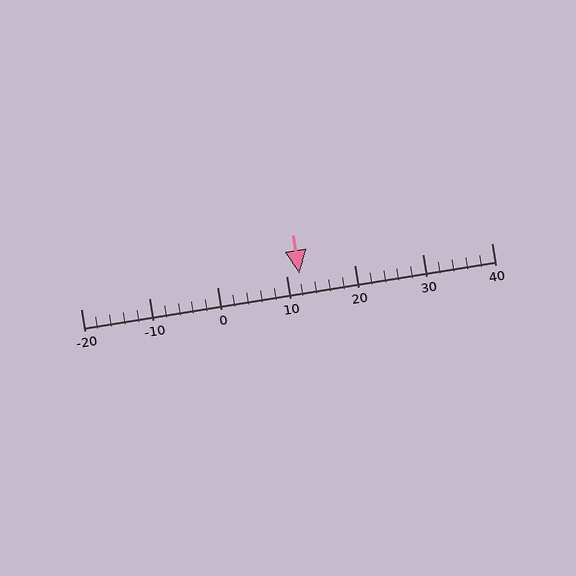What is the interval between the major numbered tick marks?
The major tick marks are spaced 10 units apart.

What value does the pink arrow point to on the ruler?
The pink arrow points to approximately 12.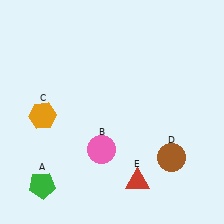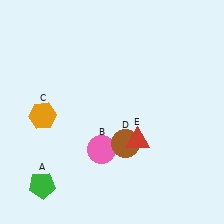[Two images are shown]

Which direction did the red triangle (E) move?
The red triangle (E) moved up.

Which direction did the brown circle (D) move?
The brown circle (D) moved left.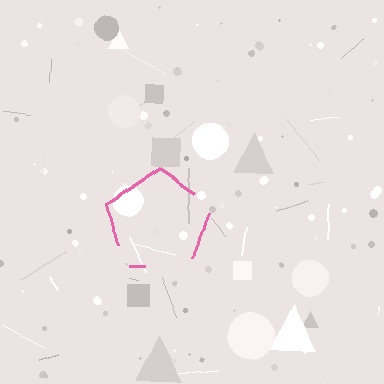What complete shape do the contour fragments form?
The contour fragments form a pentagon.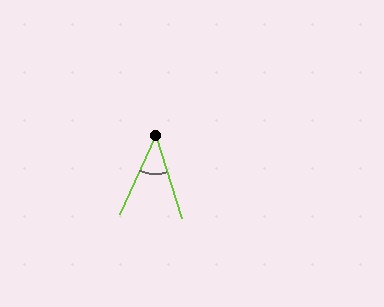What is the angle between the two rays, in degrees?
Approximately 42 degrees.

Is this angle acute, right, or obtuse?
It is acute.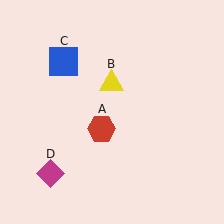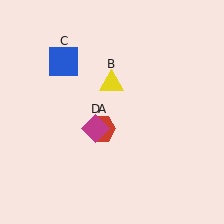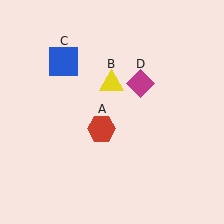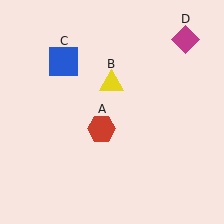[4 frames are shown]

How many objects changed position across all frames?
1 object changed position: magenta diamond (object D).